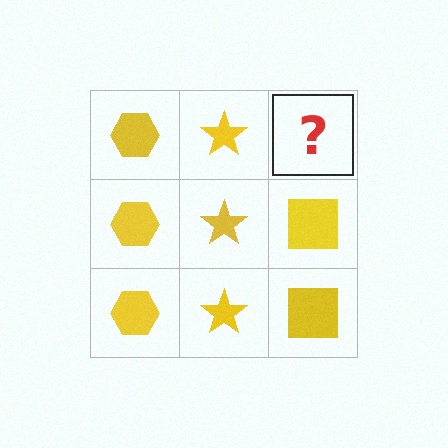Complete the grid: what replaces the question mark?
The question mark should be replaced with a yellow square.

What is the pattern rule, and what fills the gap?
The rule is that each column has a consistent shape. The gap should be filled with a yellow square.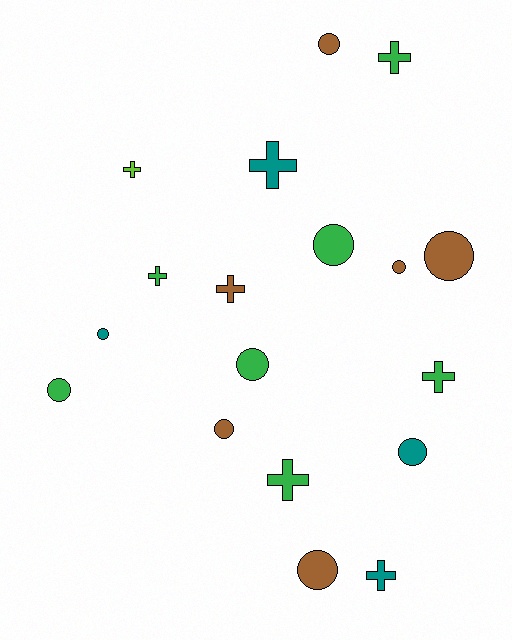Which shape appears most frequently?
Circle, with 10 objects.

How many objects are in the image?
There are 18 objects.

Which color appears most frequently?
Green, with 7 objects.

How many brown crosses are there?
There is 1 brown cross.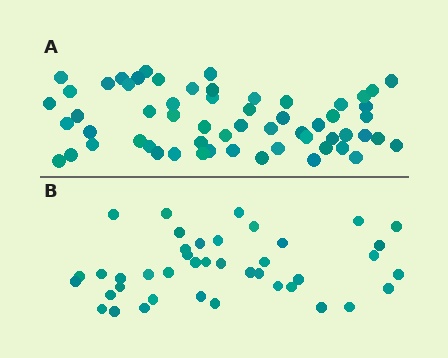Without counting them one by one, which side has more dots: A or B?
Region A (the top region) has more dots.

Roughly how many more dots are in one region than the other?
Region A has approximately 20 more dots than region B.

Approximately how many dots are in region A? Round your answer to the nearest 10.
About 60 dots. (The exact count is 59, which rounds to 60.)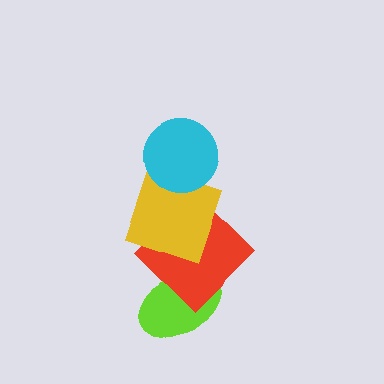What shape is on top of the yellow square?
The cyan circle is on top of the yellow square.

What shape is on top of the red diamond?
The yellow square is on top of the red diamond.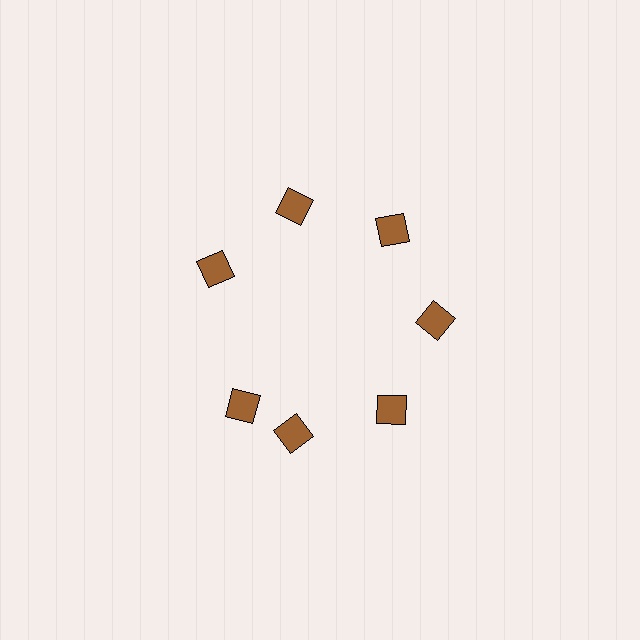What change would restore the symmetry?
The symmetry would be restored by rotating it back into even spacing with its neighbors so that all 7 diamonds sit at equal angles and equal distance from the center.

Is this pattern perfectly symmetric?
No. The 7 brown diamonds are arranged in a ring, but one element near the 8 o'clock position is rotated out of alignment along the ring, breaking the 7-fold rotational symmetry.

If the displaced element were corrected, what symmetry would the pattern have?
It would have 7-fold rotational symmetry — the pattern would map onto itself every 51 degrees.